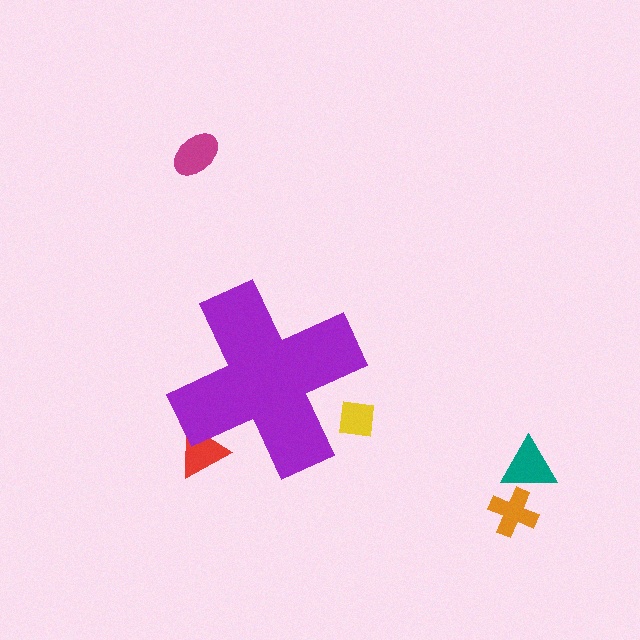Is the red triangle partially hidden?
Yes, the red triangle is partially hidden behind the purple cross.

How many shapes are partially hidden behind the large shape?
2 shapes are partially hidden.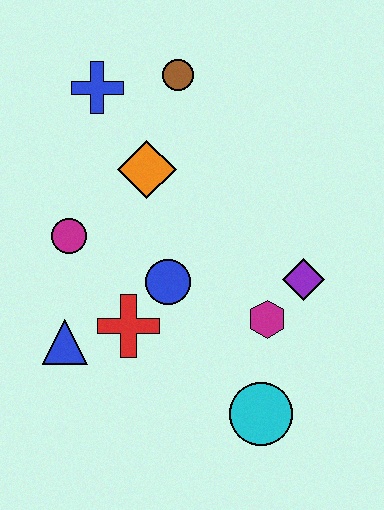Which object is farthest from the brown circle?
The cyan circle is farthest from the brown circle.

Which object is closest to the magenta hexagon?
The purple diamond is closest to the magenta hexagon.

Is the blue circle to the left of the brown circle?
Yes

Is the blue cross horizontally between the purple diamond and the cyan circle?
No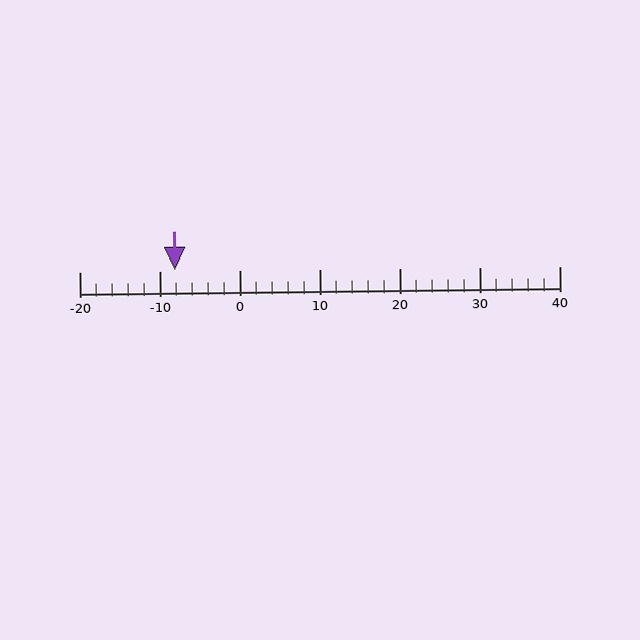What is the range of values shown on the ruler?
The ruler shows values from -20 to 40.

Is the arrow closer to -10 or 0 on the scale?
The arrow is closer to -10.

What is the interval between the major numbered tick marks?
The major tick marks are spaced 10 units apart.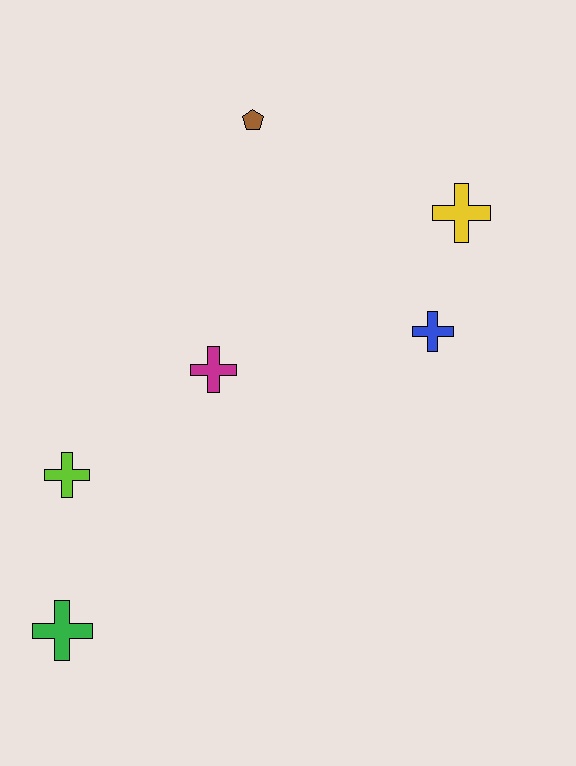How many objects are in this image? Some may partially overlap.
There are 6 objects.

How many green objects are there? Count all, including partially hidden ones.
There is 1 green object.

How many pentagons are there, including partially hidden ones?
There is 1 pentagon.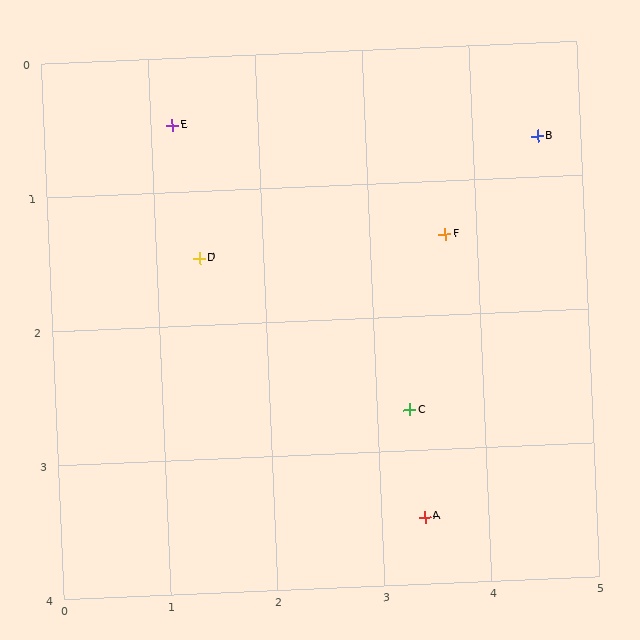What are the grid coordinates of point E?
Point E is at approximately (1.2, 0.5).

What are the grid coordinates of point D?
Point D is at approximately (1.4, 1.5).